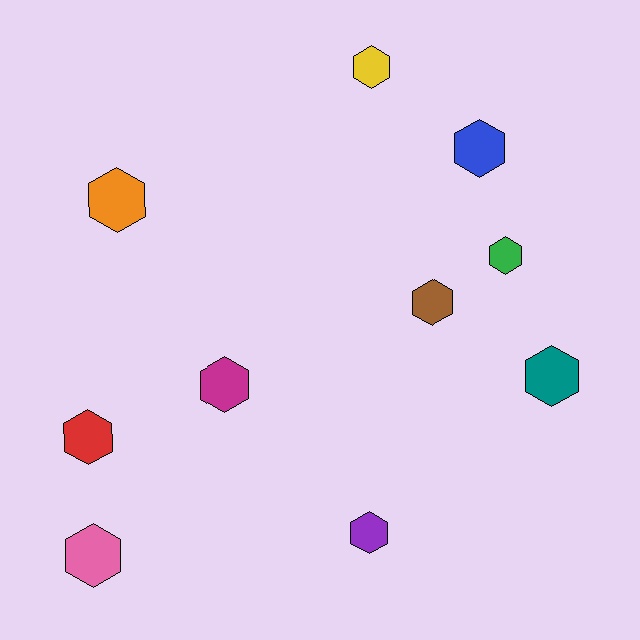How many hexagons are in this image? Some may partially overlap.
There are 10 hexagons.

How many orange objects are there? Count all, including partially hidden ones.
There is 1 orange object.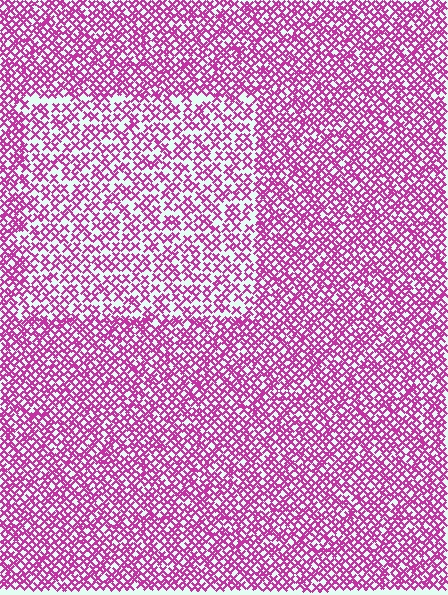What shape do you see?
I see a rectangle.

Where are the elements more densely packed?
The elements are more densely packed outside the rectangle boundary.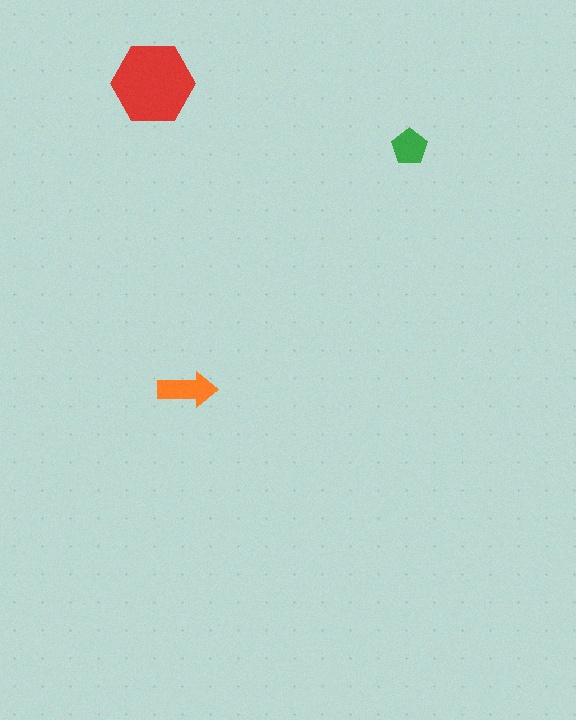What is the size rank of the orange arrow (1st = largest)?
2nd.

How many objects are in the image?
There are 3 objects in the image.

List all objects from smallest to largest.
The green pentagon, the orange arrow, the red hexagon.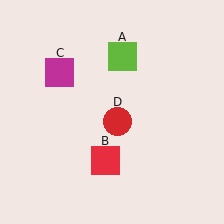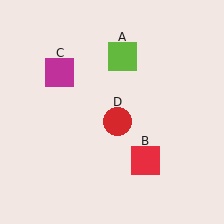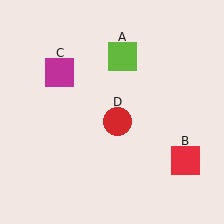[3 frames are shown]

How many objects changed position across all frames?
1 object changed position: red square (object B).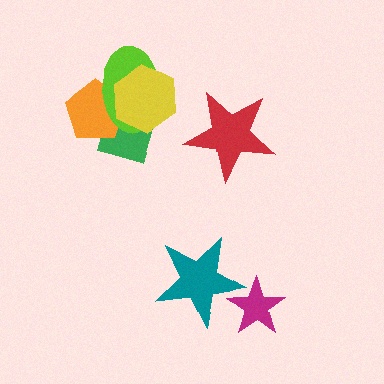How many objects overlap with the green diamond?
3 objects overlap with the green diamond.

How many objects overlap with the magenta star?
1 object overlaps with the magenta star.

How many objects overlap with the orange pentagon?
3 objects overlap with the orange pentagon.